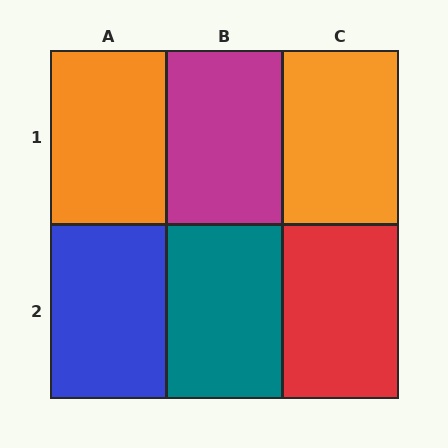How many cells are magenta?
1 cell is magenta.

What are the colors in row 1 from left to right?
Orange, magenta, orange.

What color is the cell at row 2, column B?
Teal.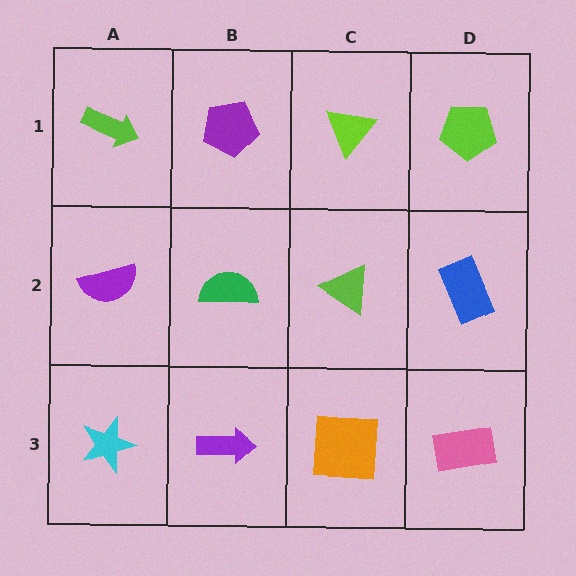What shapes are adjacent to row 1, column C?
A lime triangle (row 2, column C), a purple pentagon (row 1, column B), a lime pentagon (row 1, column D).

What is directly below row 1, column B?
A green semicircle.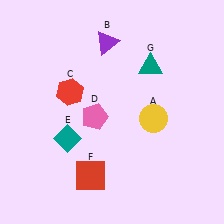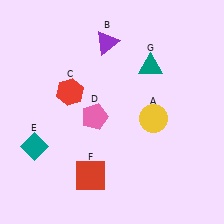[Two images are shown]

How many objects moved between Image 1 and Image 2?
1 object moved between the two images.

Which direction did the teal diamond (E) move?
The teal diamond (E) moved left.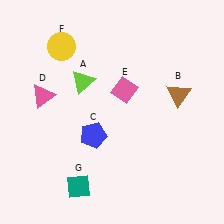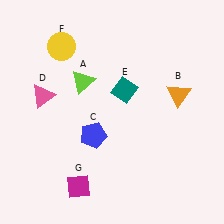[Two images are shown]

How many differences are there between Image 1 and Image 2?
There are 3 differences between the two images.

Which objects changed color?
B changed from brown to orange. E changed from pink to teal. G changed from teal to magenta.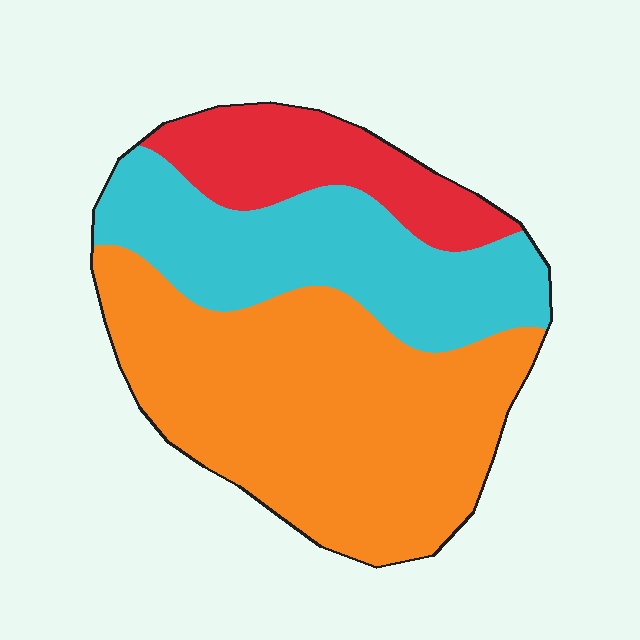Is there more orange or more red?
Orange.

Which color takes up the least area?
Red, at roughly 15%.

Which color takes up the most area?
Orange, at roughly 50%.